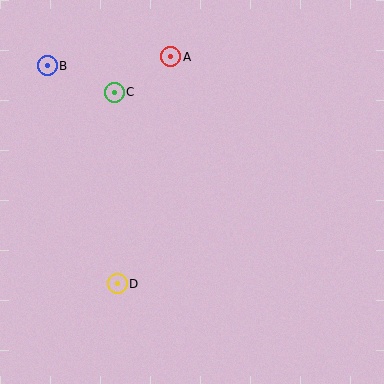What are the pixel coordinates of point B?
Point B is at (47, 66).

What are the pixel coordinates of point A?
Point A is at (171, 57).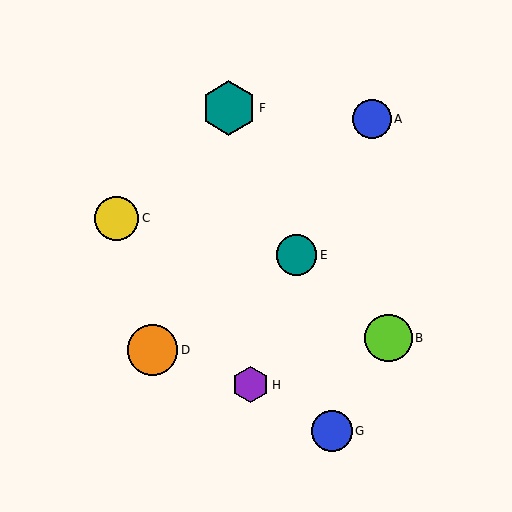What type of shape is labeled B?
Shape B is a lime circle.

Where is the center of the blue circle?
The center of the blue circle is at (372, 119).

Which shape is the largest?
The teal hexagon (labeled F) is the largest.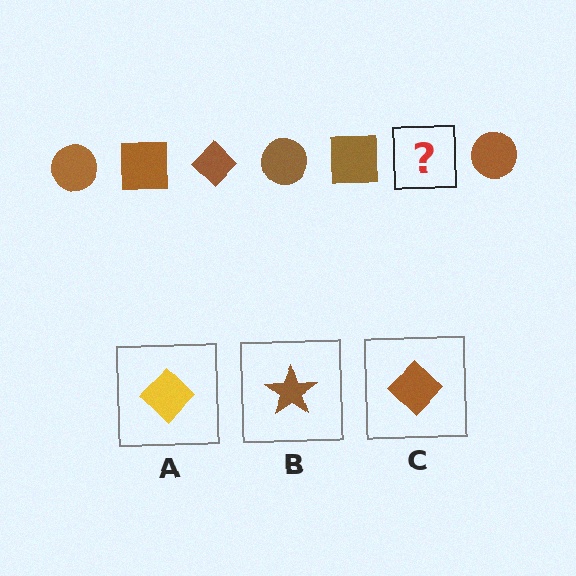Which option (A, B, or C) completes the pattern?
C.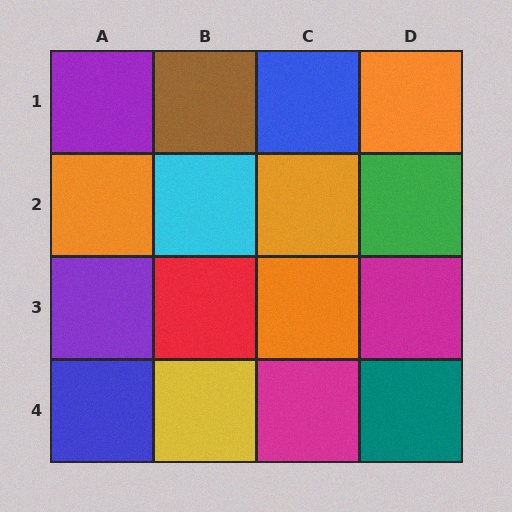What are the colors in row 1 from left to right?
Purple, brown, blue, orange.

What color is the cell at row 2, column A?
Orange.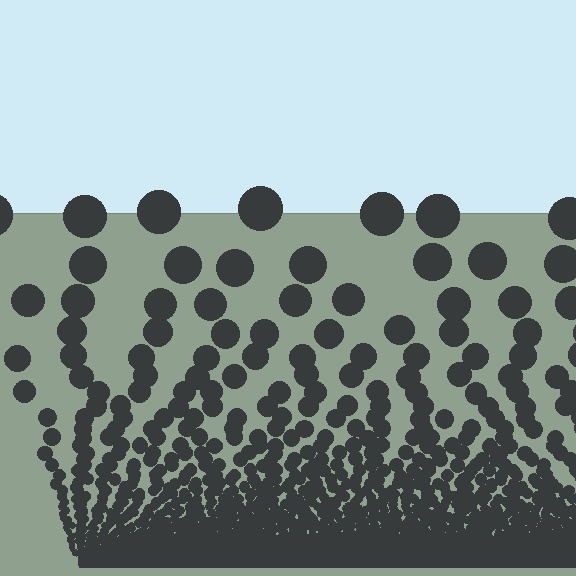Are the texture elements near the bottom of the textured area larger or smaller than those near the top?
Smaller. The gradient is inverted — elements near the bottom are smaller and denser.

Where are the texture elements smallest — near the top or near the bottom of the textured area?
Near the bottom.